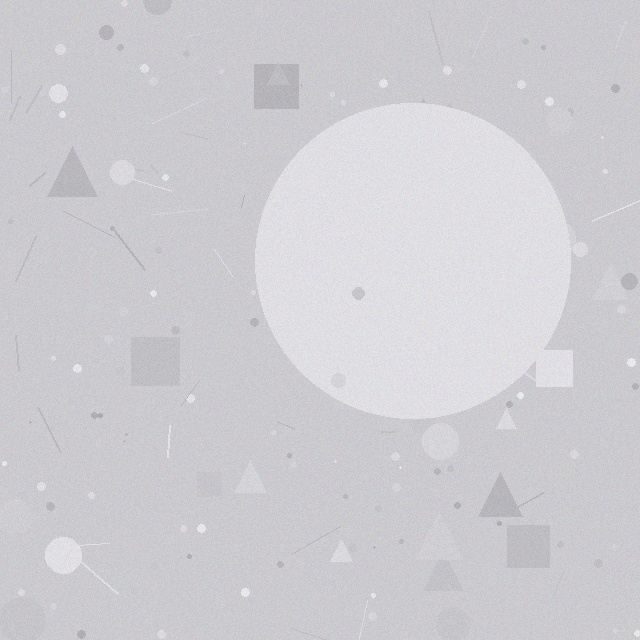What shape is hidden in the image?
A circle is hidden in the image.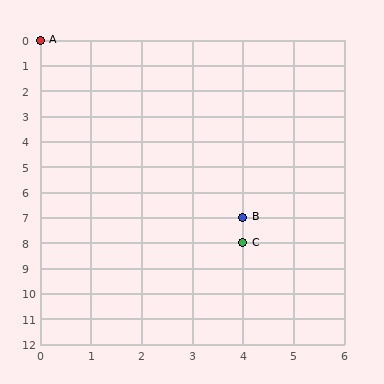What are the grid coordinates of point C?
Point C is at grid coordinates (4, 8).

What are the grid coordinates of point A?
Point A is at grid coordinates (0, 0).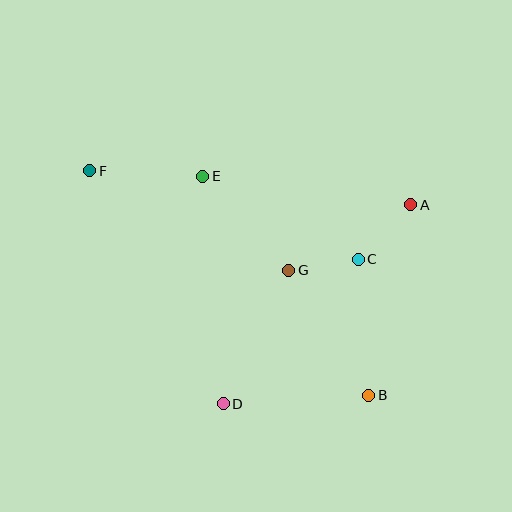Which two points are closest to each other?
Points C and G are closest to each other.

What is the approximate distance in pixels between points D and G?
The distance between D and G is approximately 149 pixels.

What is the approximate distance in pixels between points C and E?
The distance between C and E is approximately 176 pixels.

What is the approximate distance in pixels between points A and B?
The distance between A and B is approximately 195 pixels.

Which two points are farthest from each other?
Points B and F are farthest from each other.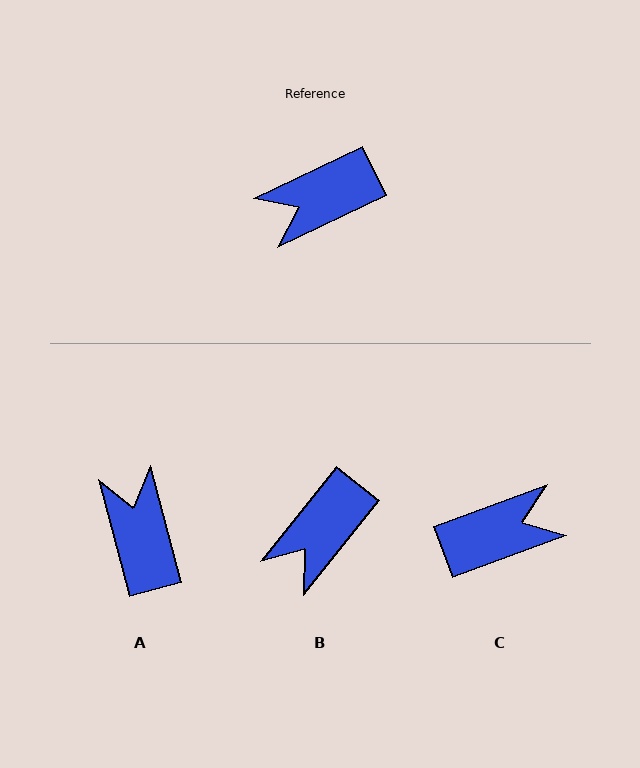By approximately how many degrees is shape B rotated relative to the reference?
Approximately 26 degrees counter-clockwise.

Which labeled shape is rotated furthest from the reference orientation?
C, about 175 degrees away.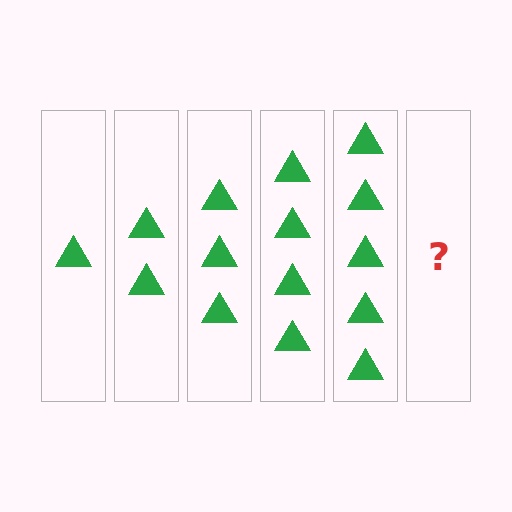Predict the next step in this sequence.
The next step is 6 triangles.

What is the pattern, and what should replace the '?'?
The pattern is that each step adds one more triangle. The '?' should be 6 triangles.